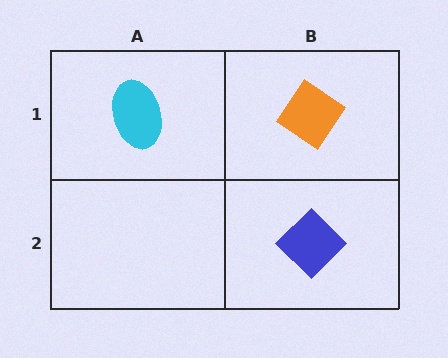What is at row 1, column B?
An orange diamond.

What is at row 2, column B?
A blue diamond.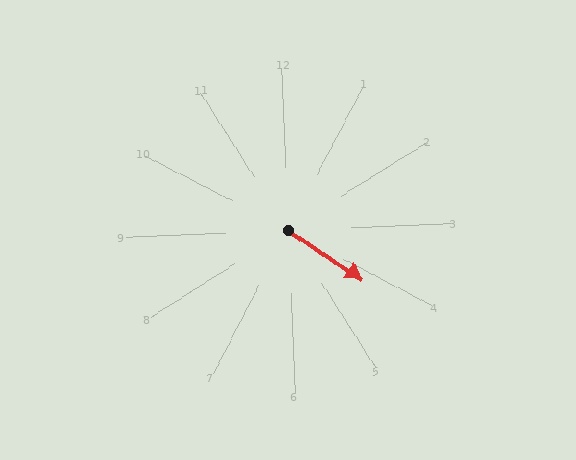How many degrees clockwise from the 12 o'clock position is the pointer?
Approximately 126 degrees.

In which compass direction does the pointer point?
Southeast.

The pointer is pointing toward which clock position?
Roughly 4 o'clock.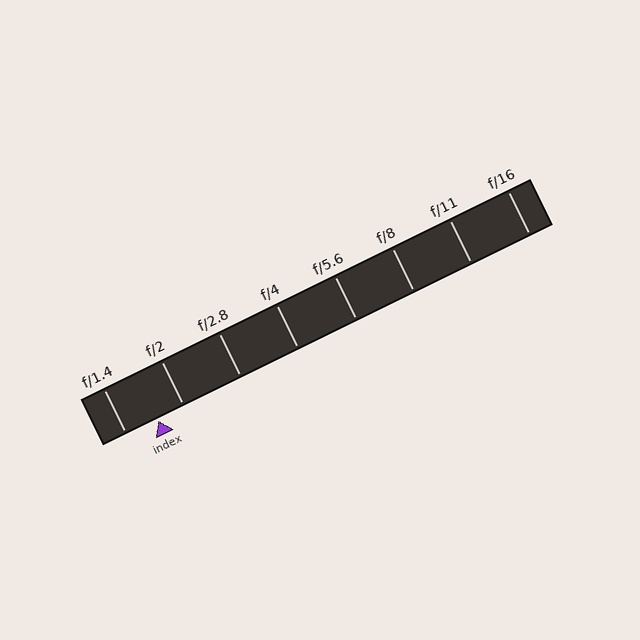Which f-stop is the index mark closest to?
The index mark is closest to f/2.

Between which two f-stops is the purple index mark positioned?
The index mark is between f/1.4 and f/2.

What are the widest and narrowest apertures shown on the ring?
The widest aperture shown is f/1.4 and the narrowest is f/16.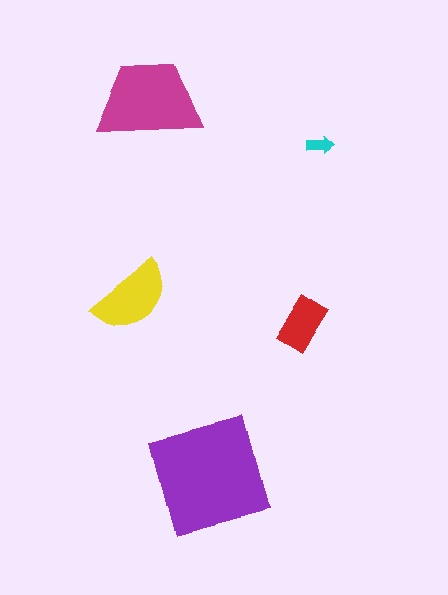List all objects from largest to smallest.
The purple square, the magenta trapezoid, the yellow semicircle, the red rectangle, the cyan arrow.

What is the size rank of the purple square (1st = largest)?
1st.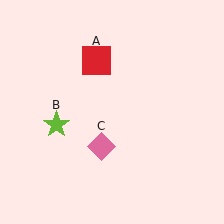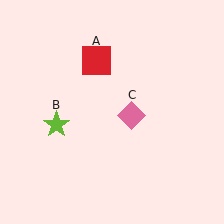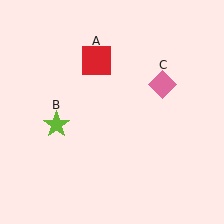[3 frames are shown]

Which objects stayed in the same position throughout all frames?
Red square (object A) and lime star (object B) remained stationary.